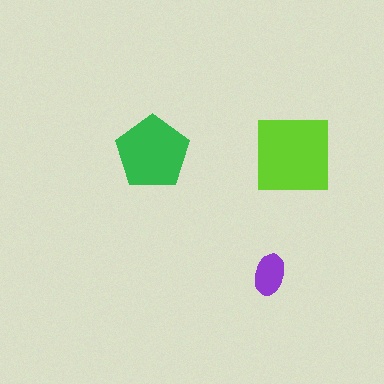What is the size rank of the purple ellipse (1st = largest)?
3rd.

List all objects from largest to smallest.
The lime square, the green pentagon, the purple ellipse.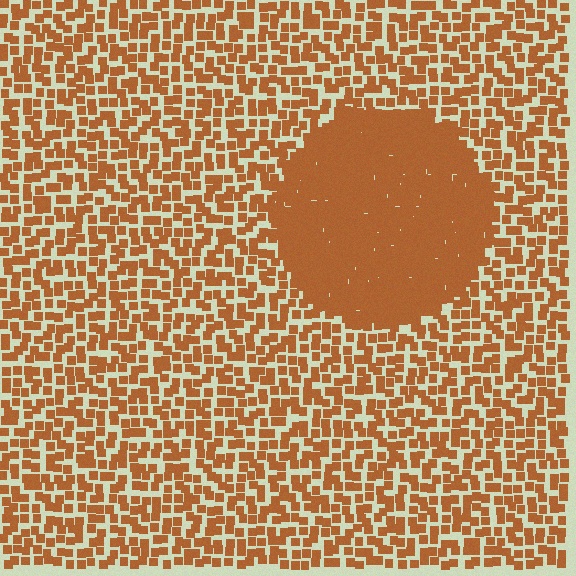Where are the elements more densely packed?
The elements are more densely packed inside the circle boundary.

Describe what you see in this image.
The image contains small brown elements arranged at two different densities. A circle-shaped region is visible where the elements are more densely packed than the surrounding area.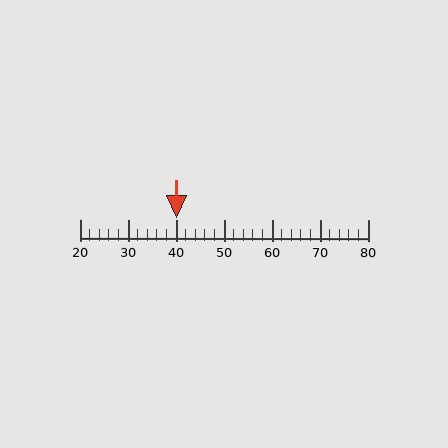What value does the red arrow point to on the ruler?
The red arrow points to approximately 40.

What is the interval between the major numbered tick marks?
The major tick marks are spaced 10 units apart.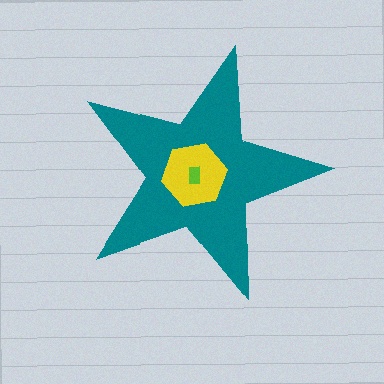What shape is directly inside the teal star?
The yellow hexagon.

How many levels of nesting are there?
3.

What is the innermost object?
The lime rectangle.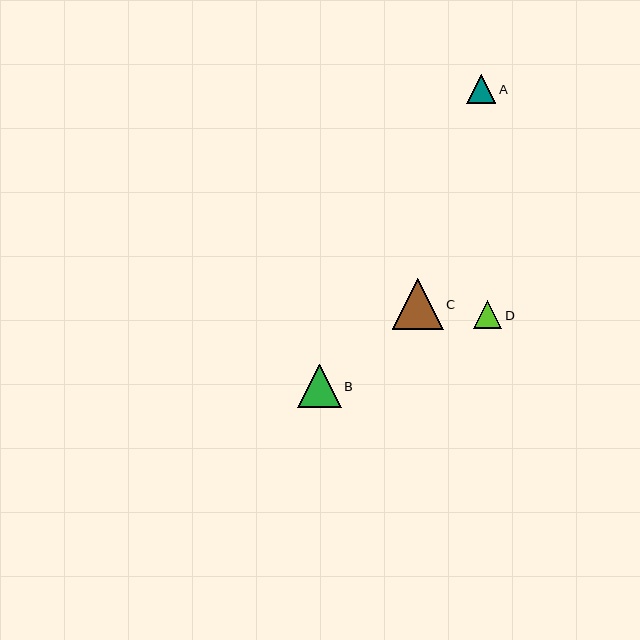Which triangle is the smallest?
Triangle D is the smallest with a size of approximately 29 pixels.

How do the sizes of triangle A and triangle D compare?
Triangle A and triangle D are approximately the same size.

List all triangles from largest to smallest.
From largest to smallest: C, B, A, D.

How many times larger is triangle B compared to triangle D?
Triangle B is approximately 1.5 times the size of triangle D.